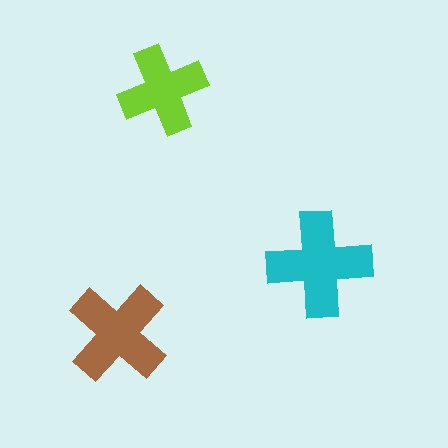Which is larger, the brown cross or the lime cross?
The brown one.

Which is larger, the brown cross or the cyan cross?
The cyan one.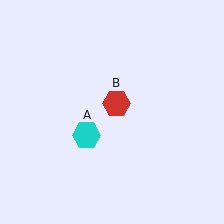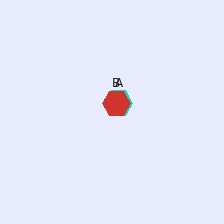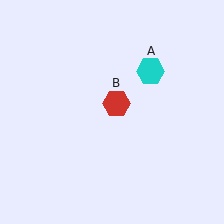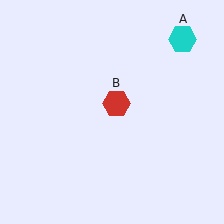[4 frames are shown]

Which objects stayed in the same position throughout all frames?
Red hexagon (object B) remained stationary.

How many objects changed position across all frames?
1 object changed position: cyan hexagon (object A).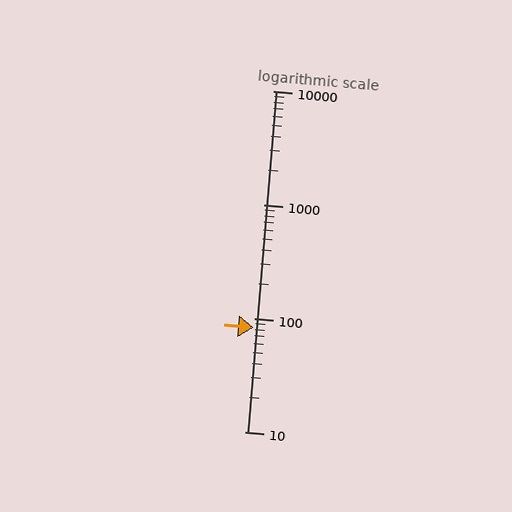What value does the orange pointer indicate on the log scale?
The pointer indicates approximately 83.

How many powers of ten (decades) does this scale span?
The scale spans 3 decades, from 10 to 10000.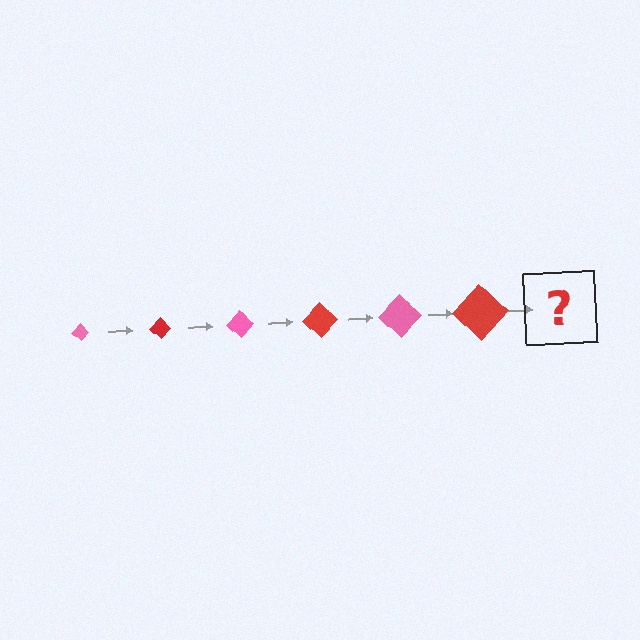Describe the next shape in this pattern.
It should be a pink diamond, larger than the previous one.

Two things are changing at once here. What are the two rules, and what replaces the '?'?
The two rules are that the diamond grows larger each step and the color cycles through pink and red. The '?' should be a pink diamond, larger than the previous one.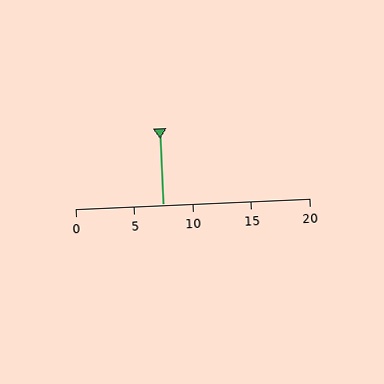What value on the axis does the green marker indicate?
The marker indicates approximately 7.5.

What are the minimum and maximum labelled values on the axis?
The axis runs from 0 to 20.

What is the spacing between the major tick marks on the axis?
The major ticks are spaced 5 apart.